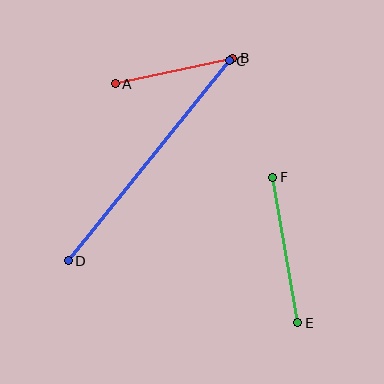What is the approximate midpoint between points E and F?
The midpoint is at approximately (285, 250) pixels.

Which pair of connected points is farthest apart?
Points C and D are farthest apart.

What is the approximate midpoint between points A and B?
The midpoint is at approximately (174, 71) pixels.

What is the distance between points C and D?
The distance is approximately 257 pixels.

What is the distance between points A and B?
The distance is approximately 120 pixels.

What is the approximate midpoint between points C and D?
The midpoint is at approximately (149, 161) pixels.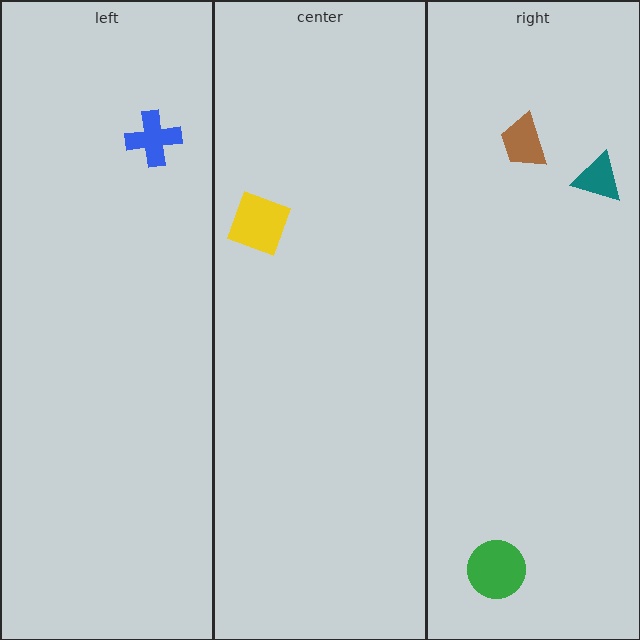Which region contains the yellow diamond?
The center region.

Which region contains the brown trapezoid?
The right region.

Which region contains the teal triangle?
The right region.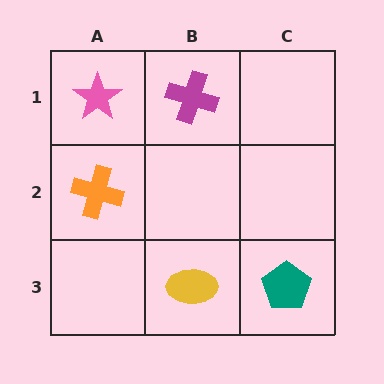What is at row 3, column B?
A yellow ellipse.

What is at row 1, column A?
A pink star.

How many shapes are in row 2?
1 shape.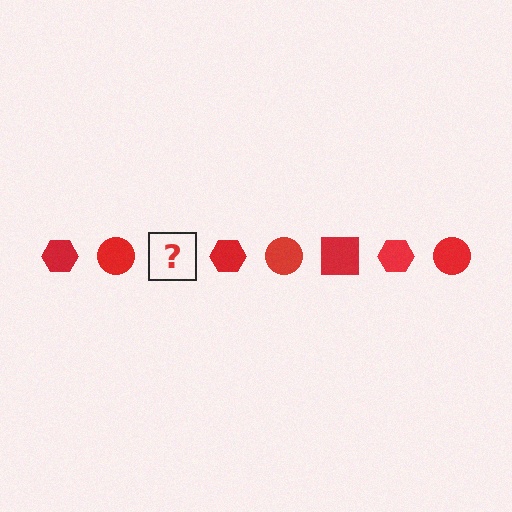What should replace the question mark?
The question mark should be replaced with a red square.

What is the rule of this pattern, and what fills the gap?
The rule is that the pattern cycles through hexagon, circle, square shapes in red. The gap should be filled with a red square.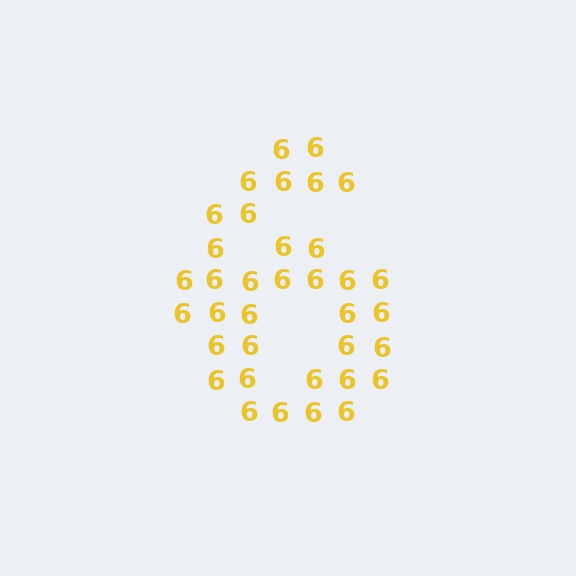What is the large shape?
The large shape is the digit 6.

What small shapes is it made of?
It is made of small digit 6's.